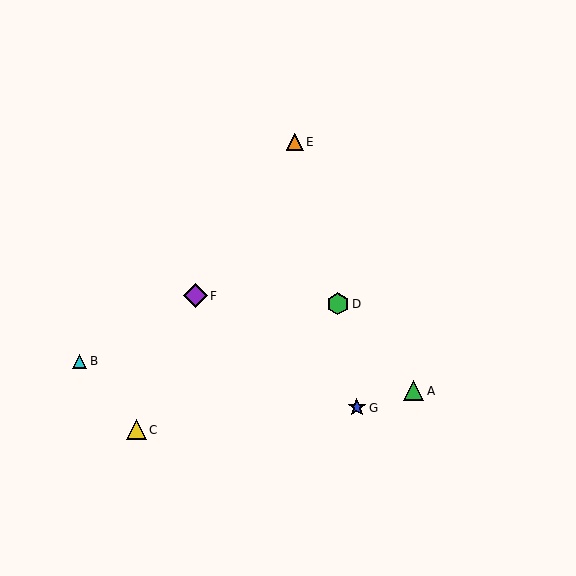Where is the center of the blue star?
The center of the blue star is at (357, 408).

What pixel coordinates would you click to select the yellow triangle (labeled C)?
Click at (136, 430) to select the yellow triangle C.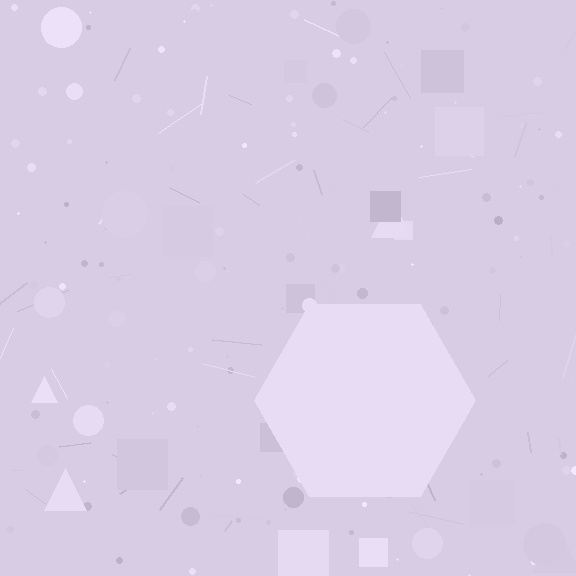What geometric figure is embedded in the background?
A hexagon is embedded in the background.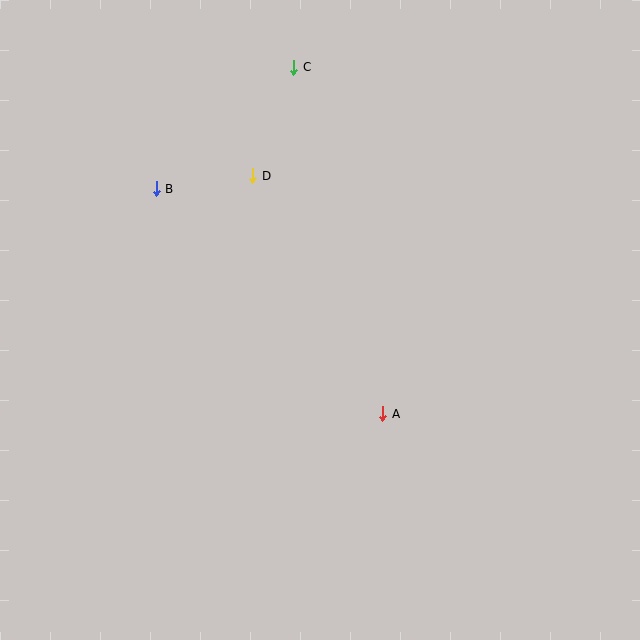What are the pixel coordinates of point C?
Point C is at (294, 67).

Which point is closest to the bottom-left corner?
Point A is closest to the bottom-left corner.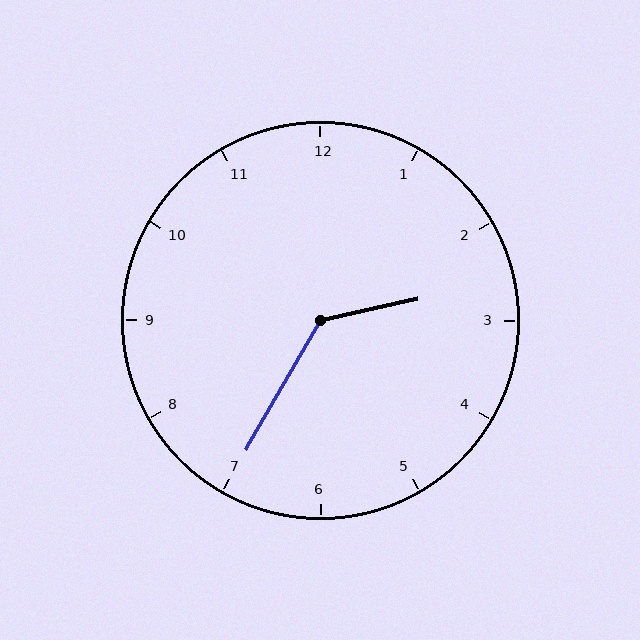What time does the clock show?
2:35.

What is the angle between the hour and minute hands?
Approximately 132 degrees.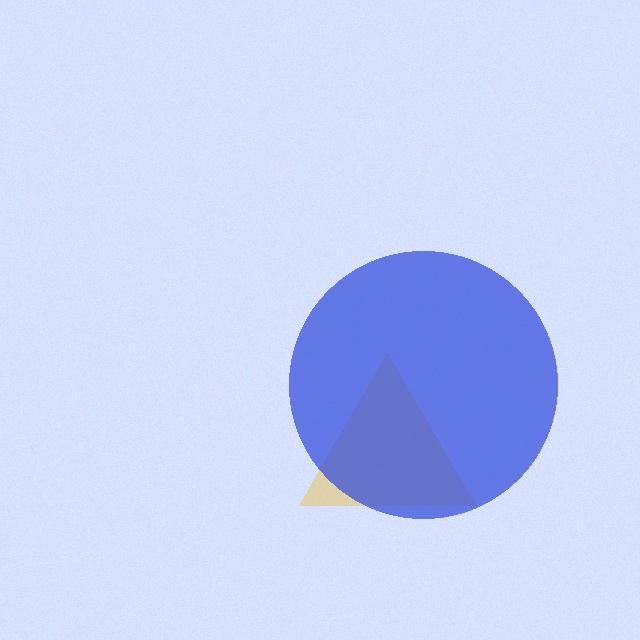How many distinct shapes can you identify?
There are 2 distinct shapes: a yellow triangle, a blue circle.